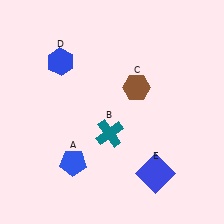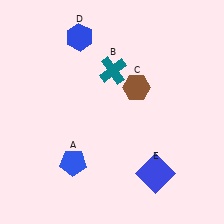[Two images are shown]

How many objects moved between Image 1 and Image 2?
2 objects moved between the two images.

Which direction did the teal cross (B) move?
The teal cross (B) moved up.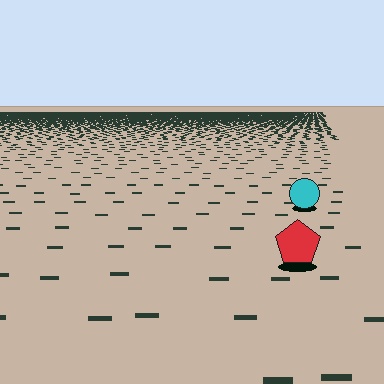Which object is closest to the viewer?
The red pentagon is closest. The texture marks near it are larger and more spread out.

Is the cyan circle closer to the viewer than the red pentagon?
No. The red pentagon is closer — you can tell from the texture gradient: the ground texture is coarser near it.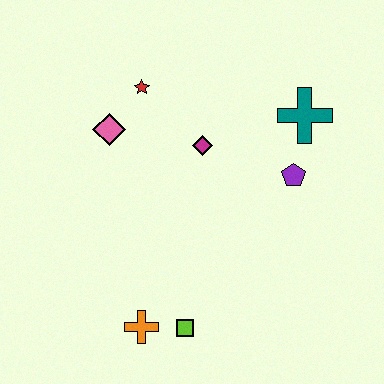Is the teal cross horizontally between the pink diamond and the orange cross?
No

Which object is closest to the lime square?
The orange cross is closest to the lime square.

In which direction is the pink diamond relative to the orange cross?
The pink diamond is above the orange cross.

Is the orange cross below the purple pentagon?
Yes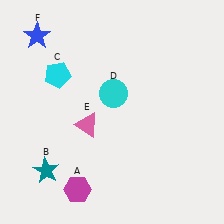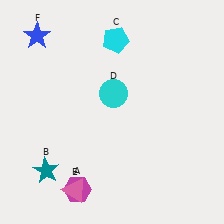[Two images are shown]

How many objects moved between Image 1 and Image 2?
2 objects moved between the two images.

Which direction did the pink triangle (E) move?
The pink triangle (E) moved down.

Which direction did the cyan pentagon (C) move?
The cyan pentagon (C) moved right.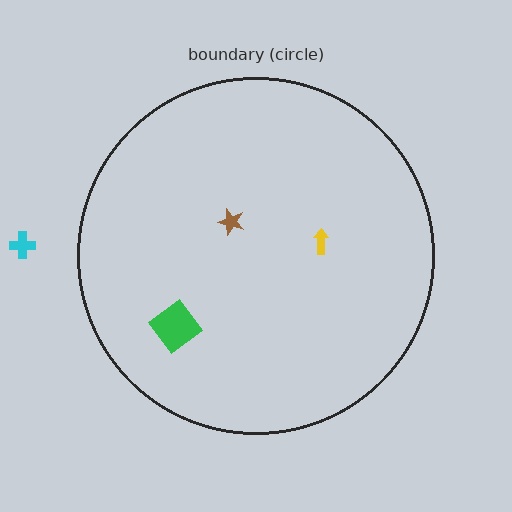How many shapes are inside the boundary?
3 inside, 1 outside.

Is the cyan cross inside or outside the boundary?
Outside.